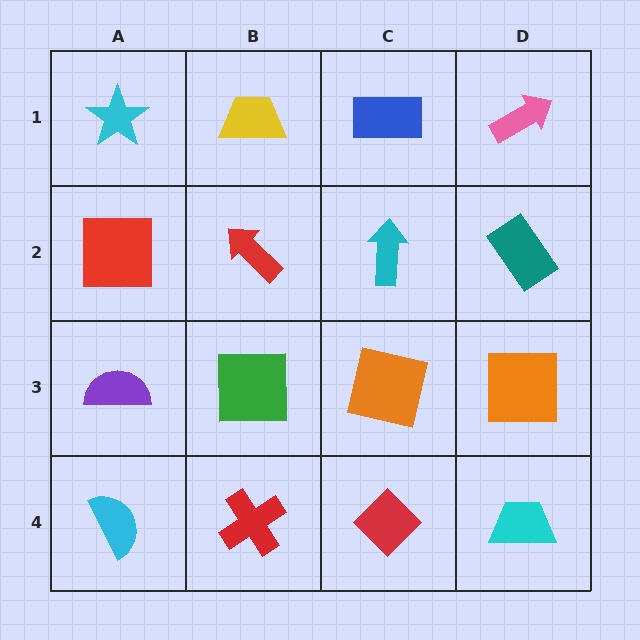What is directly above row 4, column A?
A purple semicircle.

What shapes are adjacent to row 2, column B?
A yellow trapezoid (row 1, column B), a green square (row 3, column B), a red square (row 2, column A), a cyan arrow (row 2, column C).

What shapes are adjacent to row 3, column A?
A red square (row 2, column A), a cyan semicircle (row 4, column A), a green square (row 3, column B).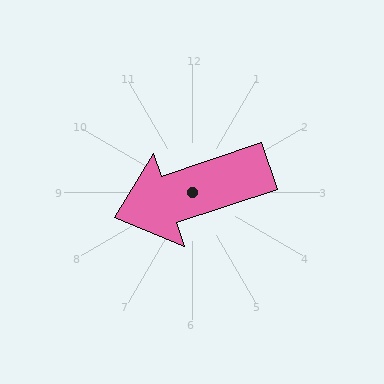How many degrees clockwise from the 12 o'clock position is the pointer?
Approximately 251 degrees.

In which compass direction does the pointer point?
West.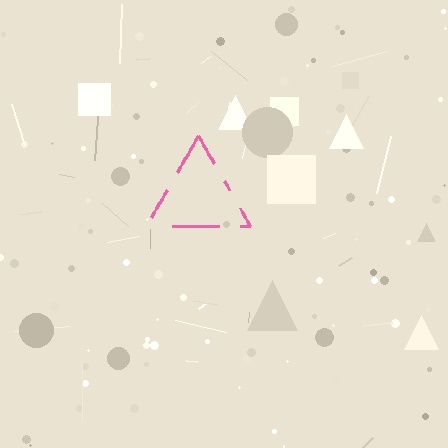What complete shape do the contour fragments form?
The contour fragments form a triangle.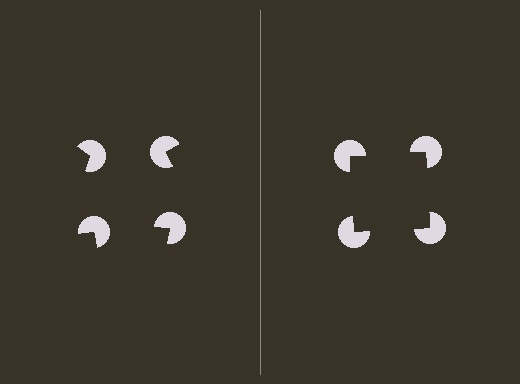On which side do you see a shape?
An illusory square appears on the right side. On the left side the wedge cuts are rotated, so no coherent shape forms.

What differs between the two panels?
The pac-man discs are positioned identically on both sides; only the wedge orientations differ. On the right they align to a square; on the left they are misaligned.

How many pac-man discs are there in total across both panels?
8 — 4 on each side.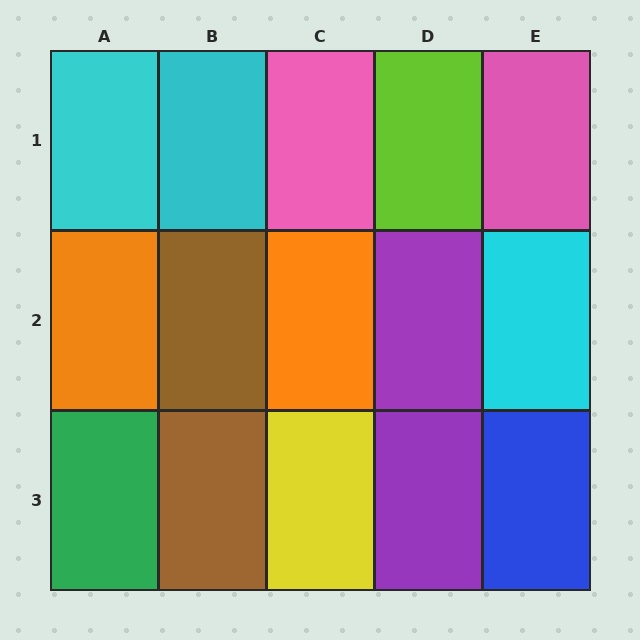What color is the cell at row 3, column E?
Blue.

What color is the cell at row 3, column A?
Green.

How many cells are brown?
2 cells are brown.